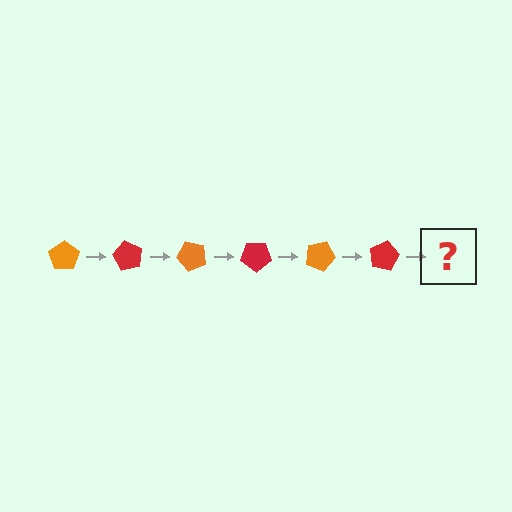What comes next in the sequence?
The next element should be an orange pentagon, rotated 360 degrees from the start.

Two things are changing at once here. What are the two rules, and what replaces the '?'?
The two rules are that it rotates 60 degrees each step and the color cycles through orange and red. The '?' should be an orange pentagon, rotated 360 degrees from the start.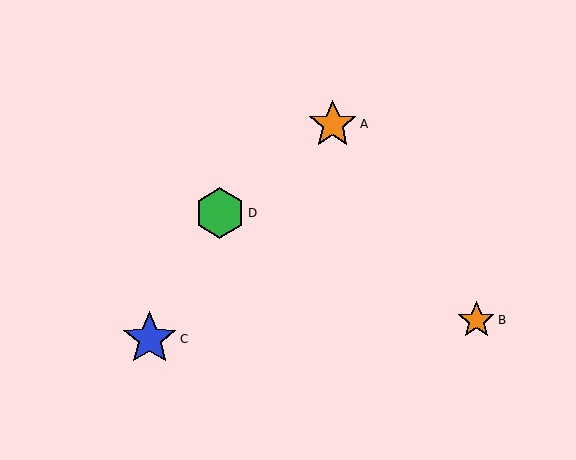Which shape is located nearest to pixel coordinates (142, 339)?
The blue star (labeled C) at (150, 339) is nearest to that location.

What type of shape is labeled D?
Shape D is a green hexagon.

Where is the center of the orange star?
The center of the orange star is at (333, 124).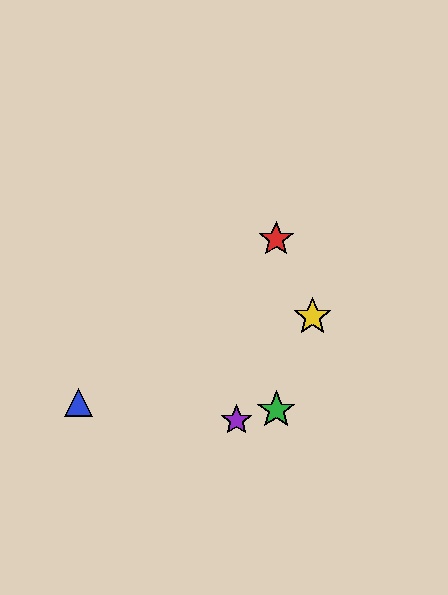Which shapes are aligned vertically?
The red star, the green star are aligned vertically.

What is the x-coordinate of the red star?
The red star is at x≈276.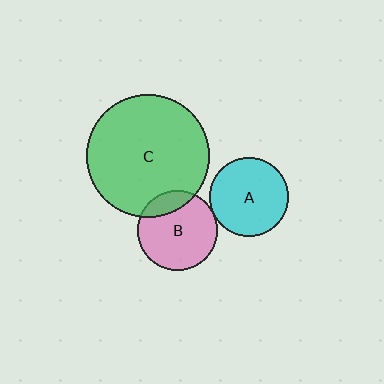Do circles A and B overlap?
Yes.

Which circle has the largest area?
Circle C (green).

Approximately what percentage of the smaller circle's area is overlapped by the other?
Approximately 5%.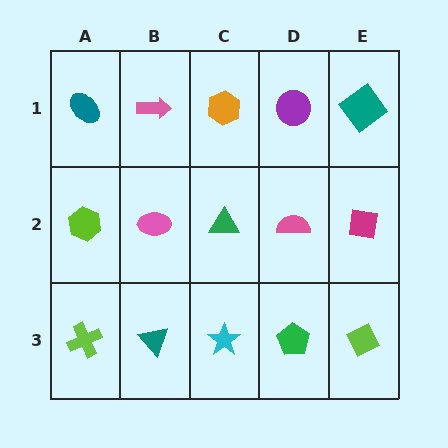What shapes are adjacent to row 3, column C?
A green triangle (row 2, column C), a teal triangle (row 3, column B), a green pentagon (row 3, column D).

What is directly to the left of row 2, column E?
A pink semicircle.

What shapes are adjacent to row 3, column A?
A lime hexagon (row 2, column A), a teal triangle (row 3, column B).